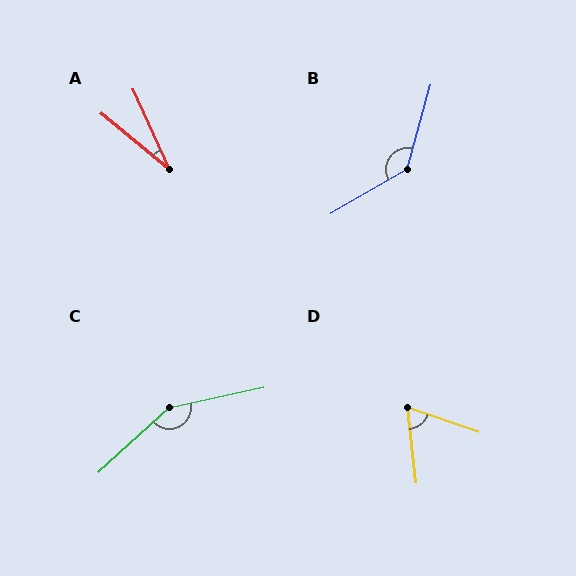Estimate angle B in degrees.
Approximately 136 degrees.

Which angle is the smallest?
A, at approximately 26 degrees.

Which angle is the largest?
C, at approximately 149 degrees.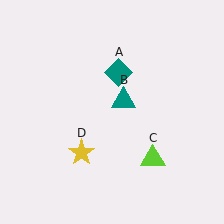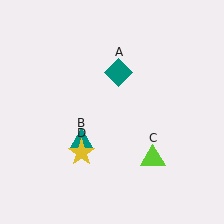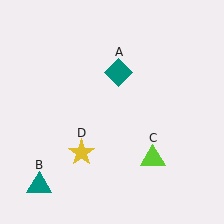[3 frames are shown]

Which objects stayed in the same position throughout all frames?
Teal diamond (object A) and lime triangle (object C) and yellow star (object D) remained stationary.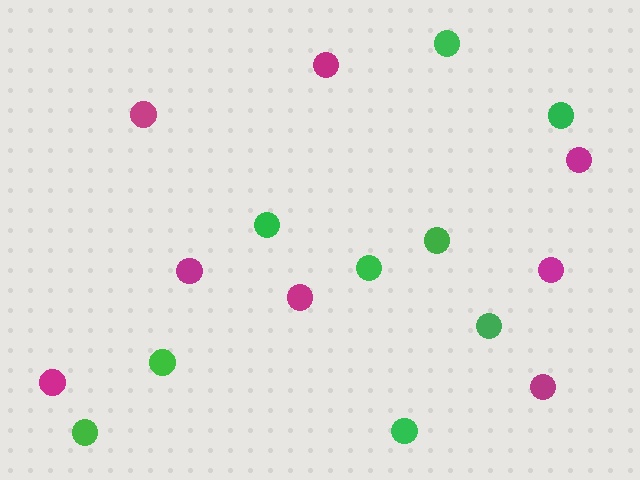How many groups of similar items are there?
There are 2 groups: one group of green circles (9) and one group of magenta circles (8).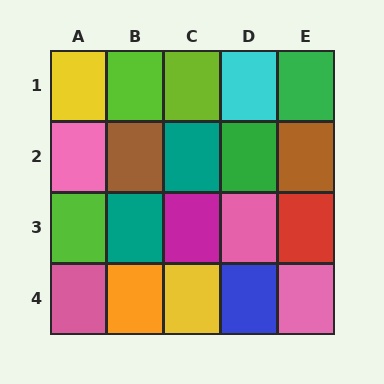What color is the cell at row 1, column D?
Cyan.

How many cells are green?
2 cells are green.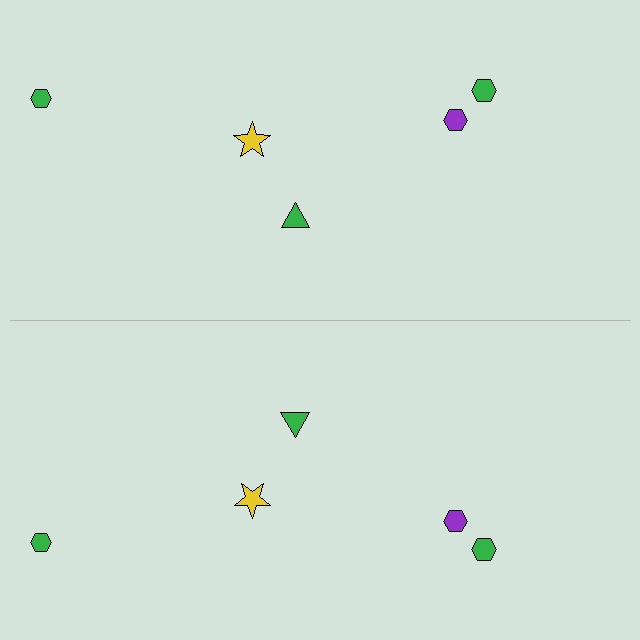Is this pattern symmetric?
Yes, this pattern has bilateral (reflection) symmetry.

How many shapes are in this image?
There are 10 shapes in this image.